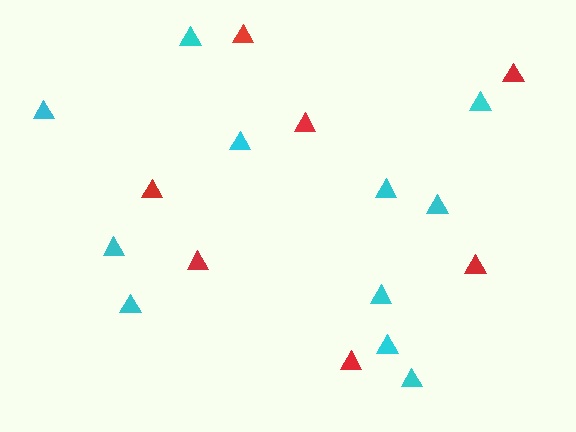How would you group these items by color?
There are 2 groups: one group of cyan triangles (11) and one group of red triangles (7).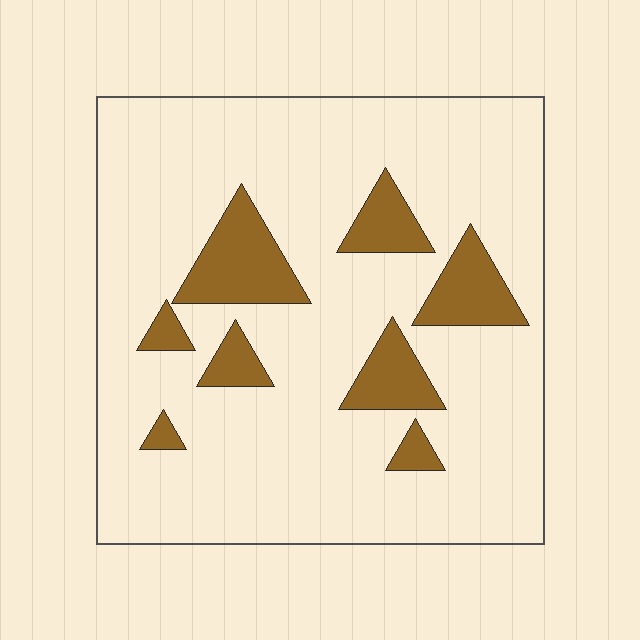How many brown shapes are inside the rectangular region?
8.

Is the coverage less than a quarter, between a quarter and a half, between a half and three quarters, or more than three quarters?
Less than a quarter.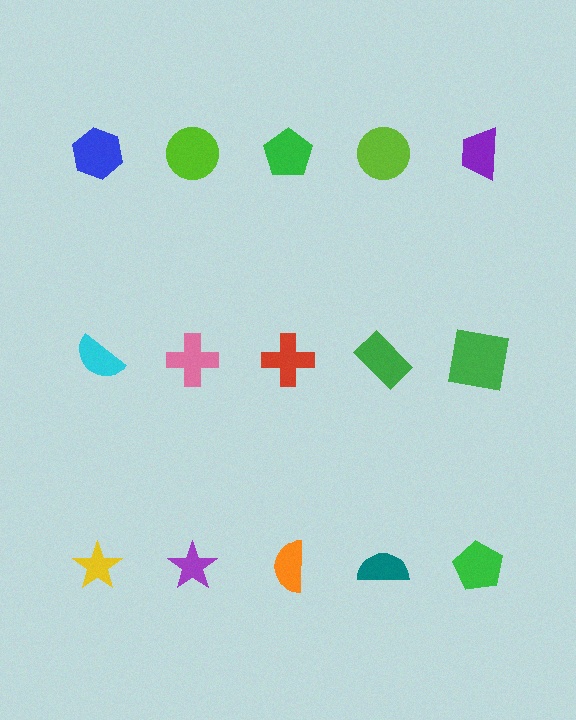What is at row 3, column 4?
A teal semicircle.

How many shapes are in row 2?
5 shapes.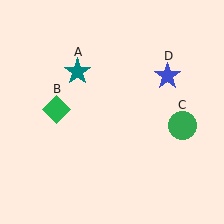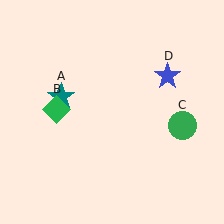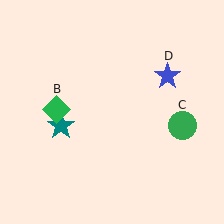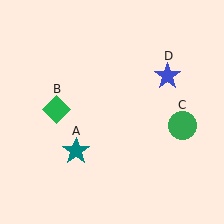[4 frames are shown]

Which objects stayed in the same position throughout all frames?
Green diamond (object B) and green circle (object C) and blue star (object D) remained stationary.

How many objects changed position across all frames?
1 object changed position: teal star (object A).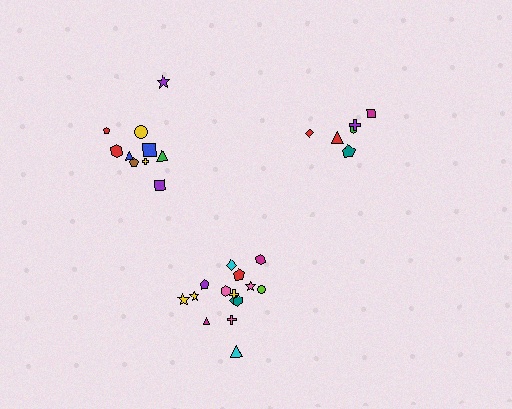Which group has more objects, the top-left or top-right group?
The top-left group.